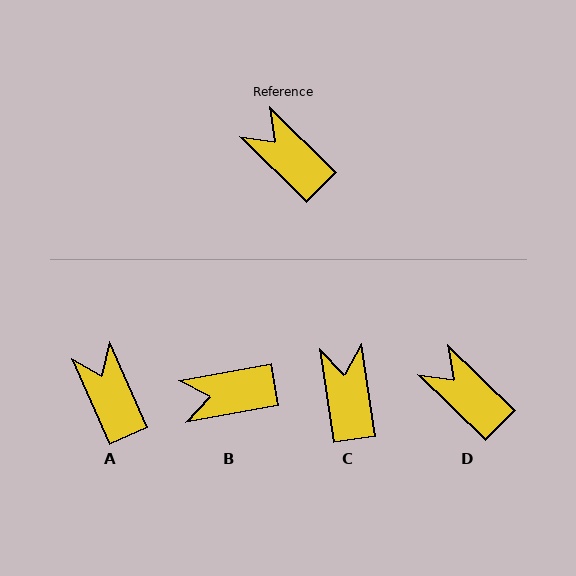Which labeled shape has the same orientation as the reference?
D.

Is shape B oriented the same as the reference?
No, it is off by about 55 degrees.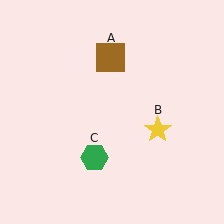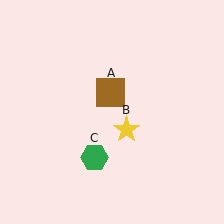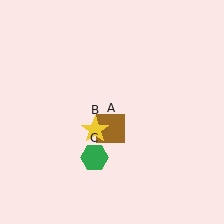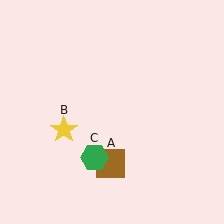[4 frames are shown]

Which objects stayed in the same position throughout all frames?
Green hexagon (object C) remained stationary.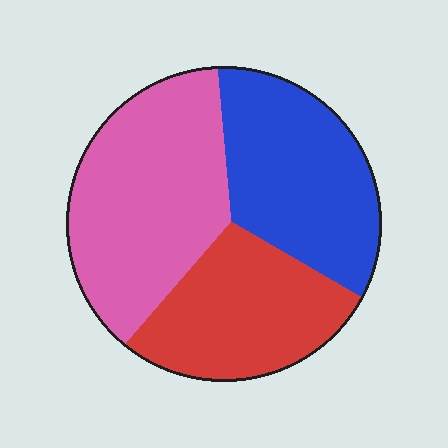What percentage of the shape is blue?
Blue covers roughly 30% of the shape.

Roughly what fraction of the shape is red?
Red takes up between a sixth and a third of the shape.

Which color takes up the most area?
Pink, at roughly 40%.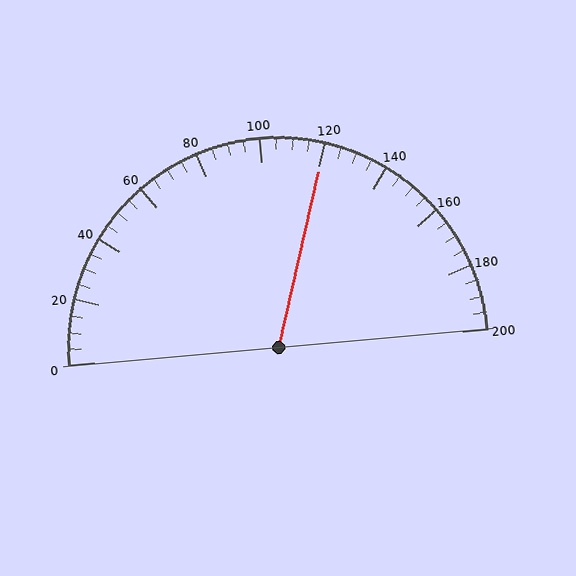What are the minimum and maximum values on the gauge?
The gauge ranges from 0 to 200.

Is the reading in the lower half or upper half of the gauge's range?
The reading is in the upper half of the range (0 to 200).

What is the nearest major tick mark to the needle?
The nearest major tick mark is 120.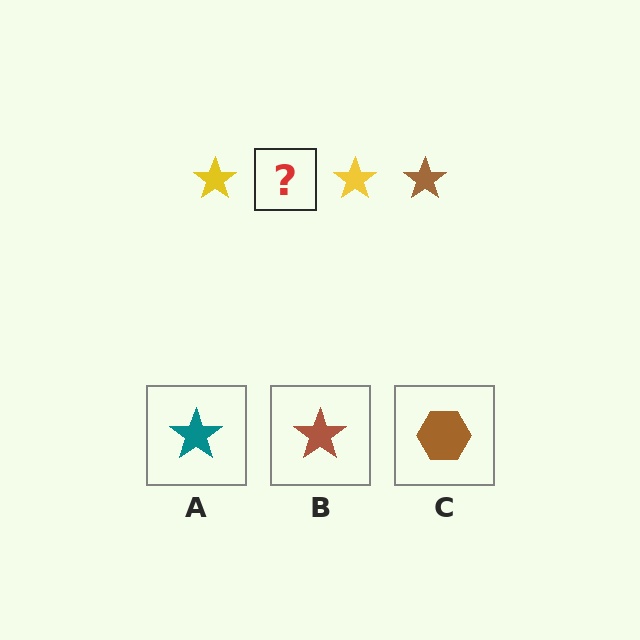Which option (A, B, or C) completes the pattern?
B.